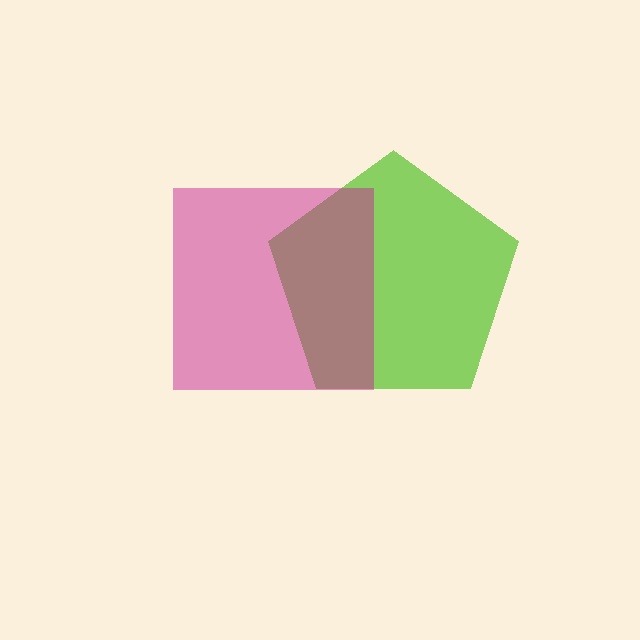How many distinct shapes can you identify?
There are 2 distinct shapes: a lime pentagon, a magenta square.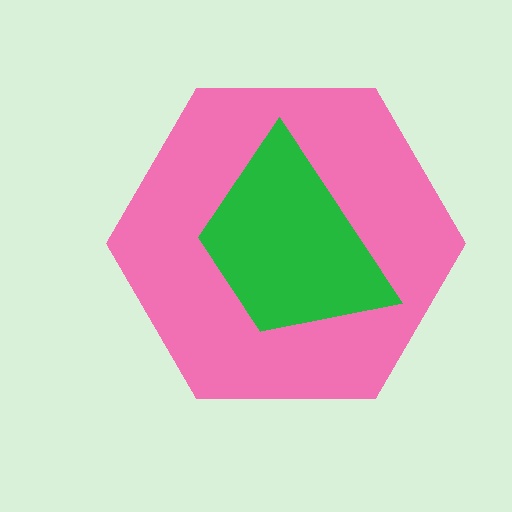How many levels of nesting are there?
2.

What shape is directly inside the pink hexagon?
The green trapezoid.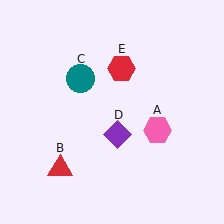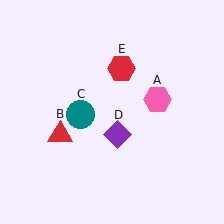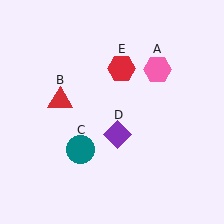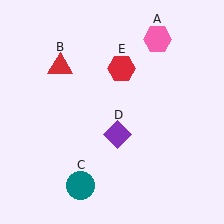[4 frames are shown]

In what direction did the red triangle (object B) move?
The red triangle (object B) moved up.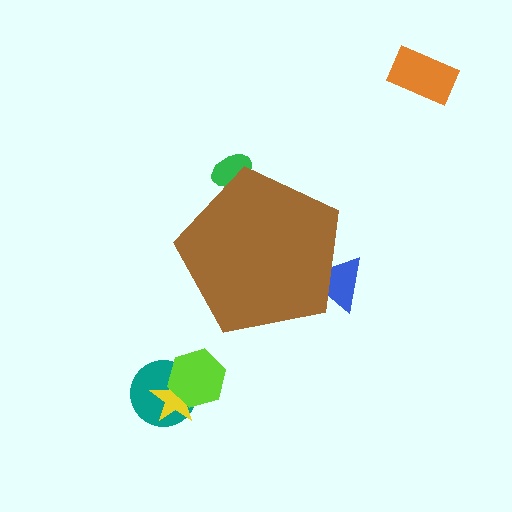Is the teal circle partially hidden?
No, the teal circle is fully visible.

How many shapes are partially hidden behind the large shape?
2 shapes are partially hidden.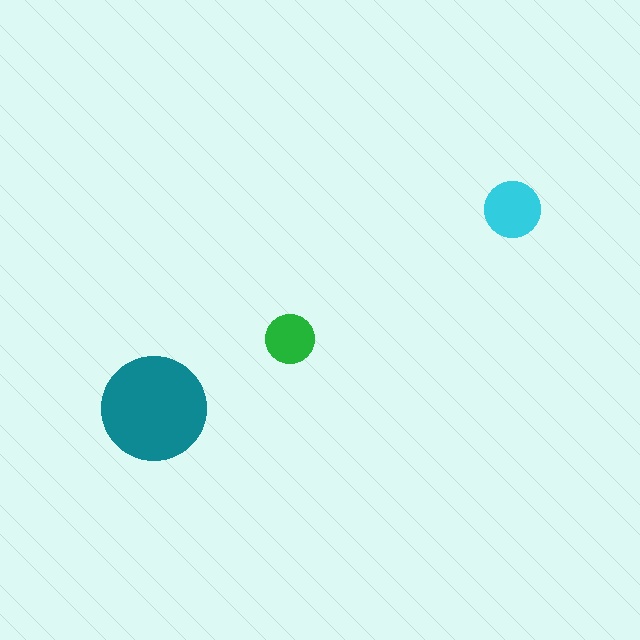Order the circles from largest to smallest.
the teal one, the cyan one, the green one.